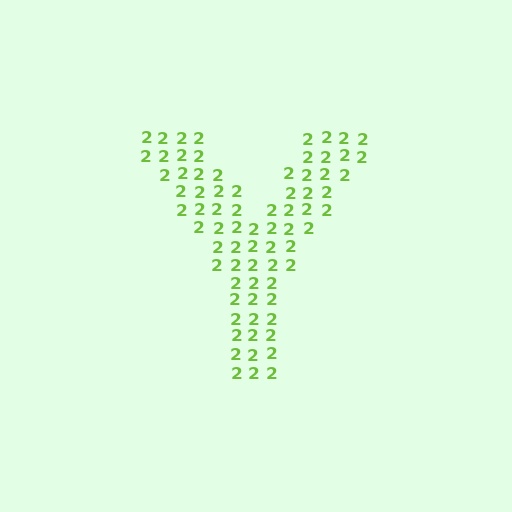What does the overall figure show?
The overall figure shows the letter Y.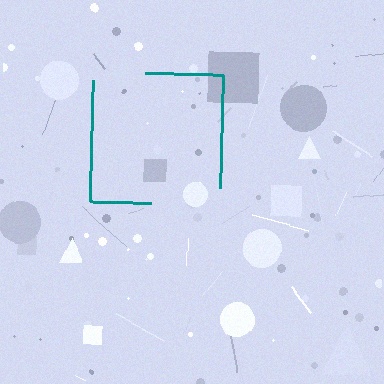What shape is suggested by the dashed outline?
The dashed outline suggests a square.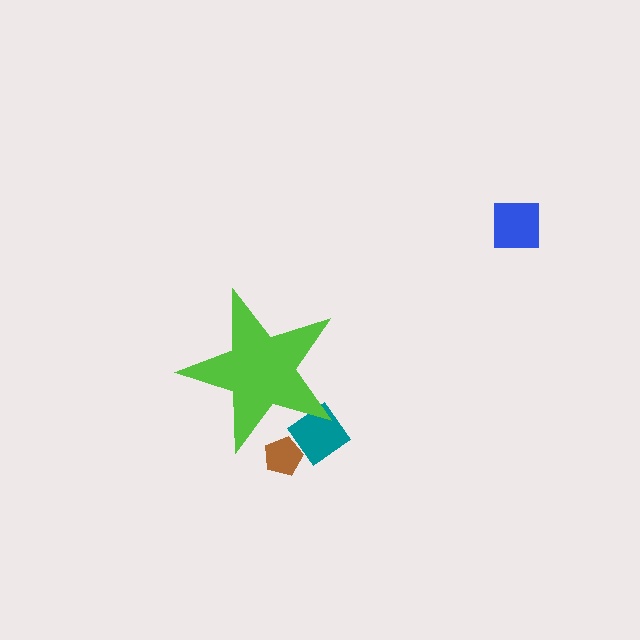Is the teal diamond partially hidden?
Yes, the teal diamond is partially hidden behind the lime star.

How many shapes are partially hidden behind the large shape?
2 shapes are partially hidden.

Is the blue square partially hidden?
No, the blue square is fully visible.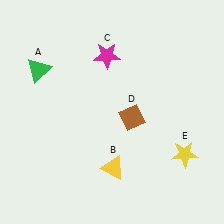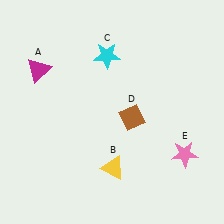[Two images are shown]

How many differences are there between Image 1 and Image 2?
There are 3 differences between the two images.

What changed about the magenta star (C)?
In Image 1, C is magenta. In Image 2, it changed to cyan.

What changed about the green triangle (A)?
In Image 1, A is green. In Image 2, it changed to magenta.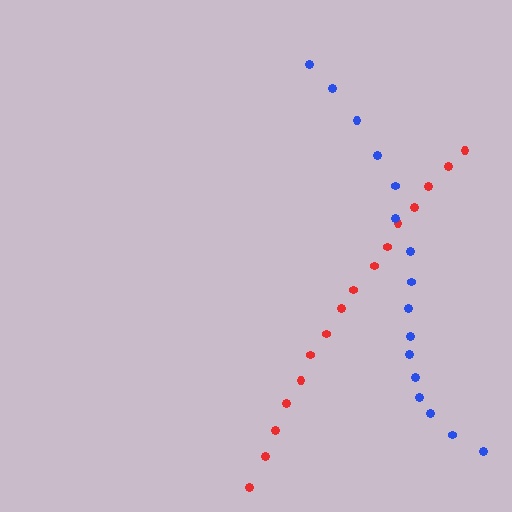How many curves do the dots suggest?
There are 2 distinct paths.